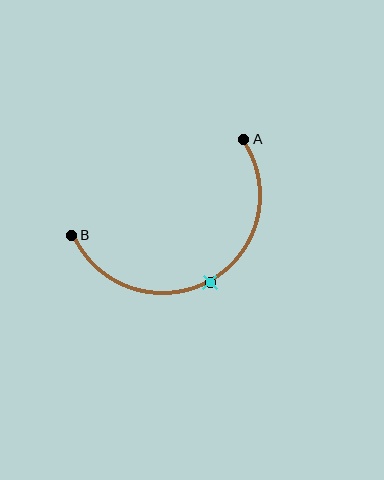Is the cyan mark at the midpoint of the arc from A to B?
Yes. The cyan mark lies on the arc at equal arc-length from both A and B — it is the arc midpoint.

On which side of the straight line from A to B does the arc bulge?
The arc bulges below the straight line connecting A and B.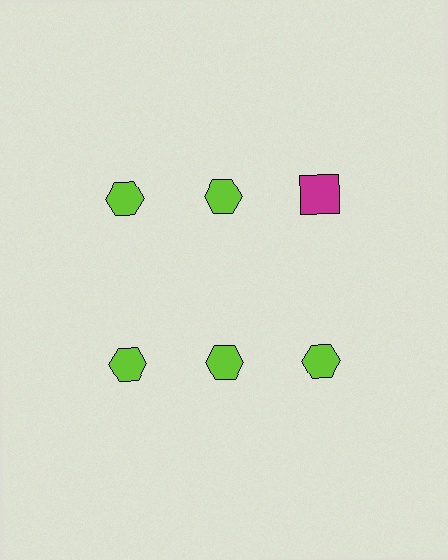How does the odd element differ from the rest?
It differs in both color (magenta instead of lime) and shape (square instead of hexagon).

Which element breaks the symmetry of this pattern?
The magenta square in the top row, center column breaks the symmetry. All other shapes are lime hexagons.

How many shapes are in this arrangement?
There are 6 shapes arranged in a grid pattern.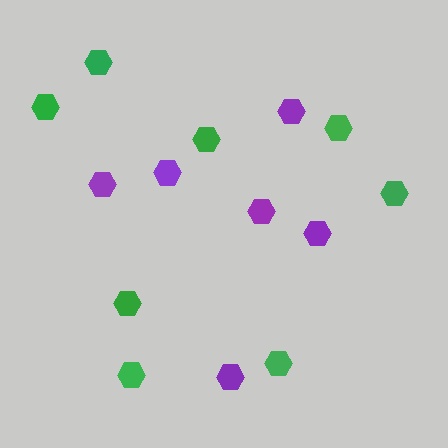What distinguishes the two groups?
There are 2 groups: one group of green hexagons (8) and one group of purple hexagons (6).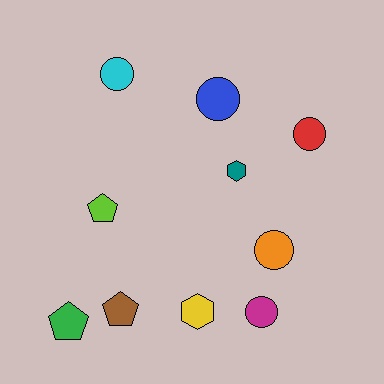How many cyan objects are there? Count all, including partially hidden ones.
There is 1 cyan object.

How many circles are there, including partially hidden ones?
There are 5 circles.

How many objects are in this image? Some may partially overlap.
There are 10 objects.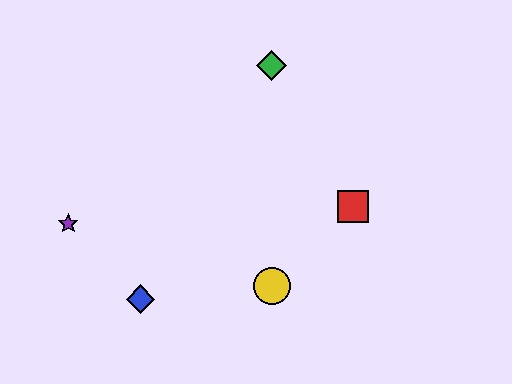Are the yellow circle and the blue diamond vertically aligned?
No, the yellow circle is at x≈272 and the blue diamond is at x≈140.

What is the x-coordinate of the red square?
The red square is at x≈353.